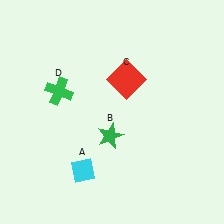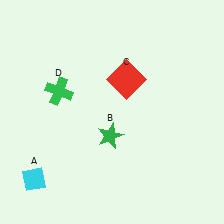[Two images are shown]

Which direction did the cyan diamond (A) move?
The cyan diamond (A) moved left.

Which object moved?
The cyan diamond (A) moved left.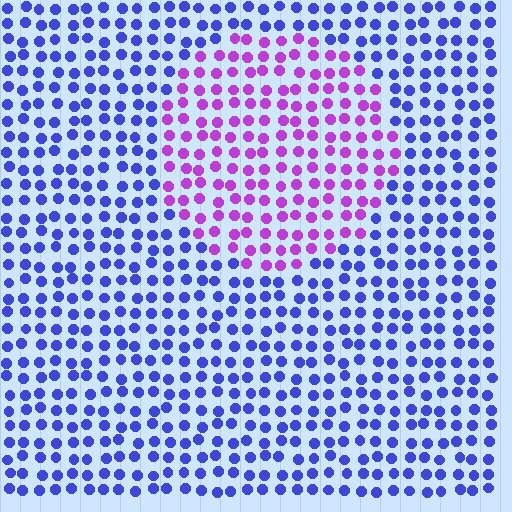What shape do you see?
I see a circle.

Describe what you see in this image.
The image is filled with small blue elements in a uniform arrangement. A circle-shaped region is visible where the elements are tinted to a slightly different hue, forming a subtle color boundary.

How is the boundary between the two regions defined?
The boundary is defined purely by a slight shift in hue (about 54 degrees). Spacing, size, and orientation are identical on both sides.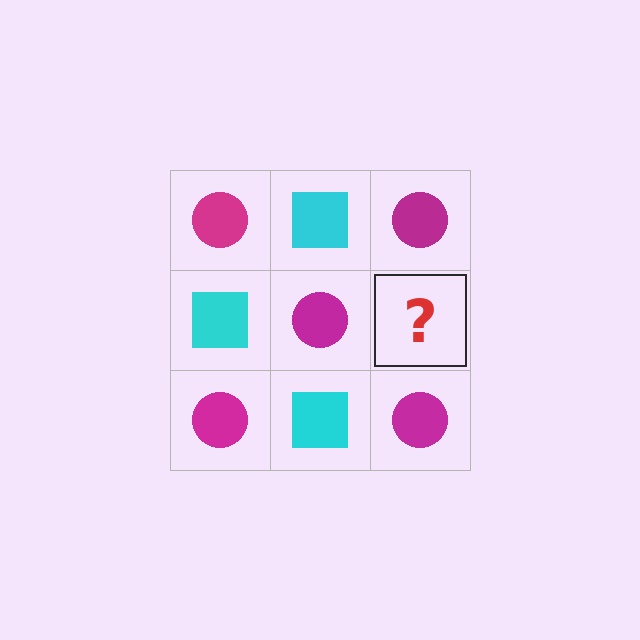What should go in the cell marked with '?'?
The missing cell should contain a cyan square.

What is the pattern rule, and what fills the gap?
The rule is that it alternates magenta circle and cyan square in a checkerboard pattern. The gap should be filled with a cyan square.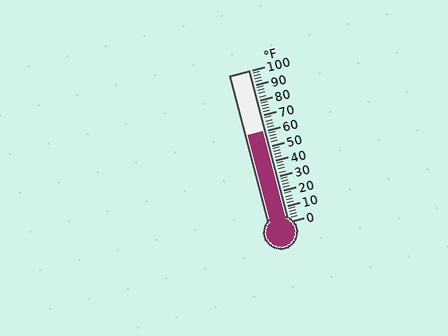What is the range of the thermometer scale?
The thermometer scale ranges from 0°F to 100°F.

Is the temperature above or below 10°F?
The temperature is above 10°F.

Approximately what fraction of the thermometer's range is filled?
The thermometer is filled to approximately 60% of its range.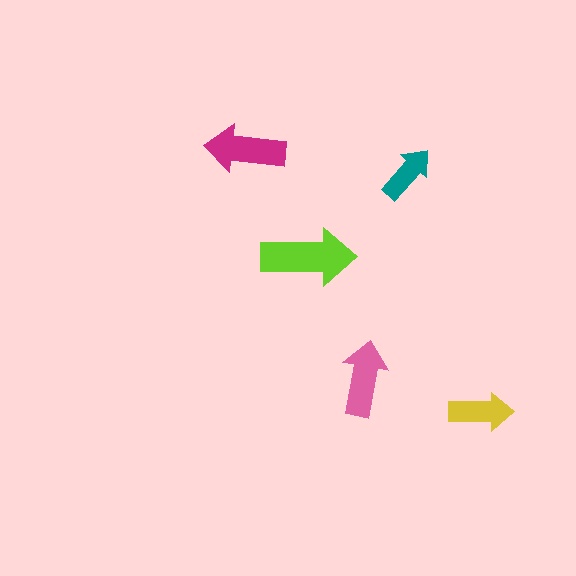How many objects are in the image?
There are 5 objects in the image.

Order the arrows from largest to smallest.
the lime one, the magenta one, the pink one, the yellow one, the teal one.